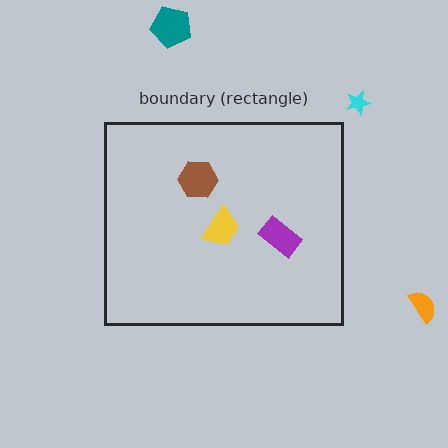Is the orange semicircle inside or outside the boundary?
Outside.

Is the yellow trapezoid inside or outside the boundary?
Inside.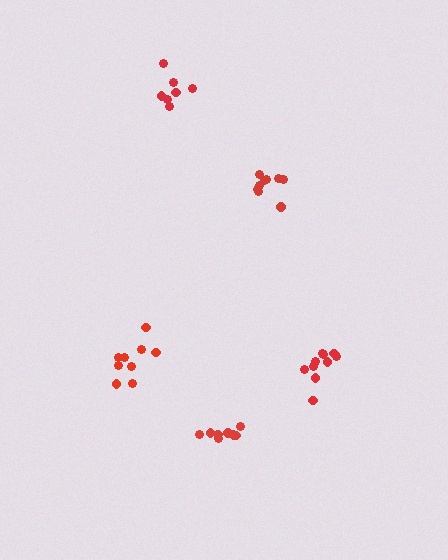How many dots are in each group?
Group 1: 9 dots, Group 2: 7 dots, Group 3: 10 dots, Group 4: 8 dots, Group 5: 9 dots (43 total).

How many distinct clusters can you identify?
There are 5 distinct clusters.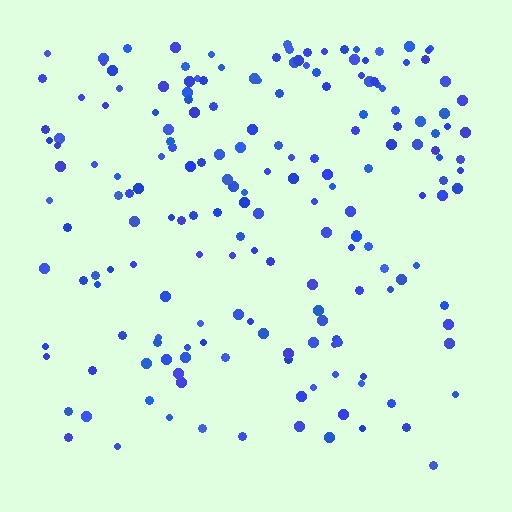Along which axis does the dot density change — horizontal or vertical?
Vertical.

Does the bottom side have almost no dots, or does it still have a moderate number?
Still a moderate number, just noticeably fewer than the top.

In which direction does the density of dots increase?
From bottom to top, with the top side densest.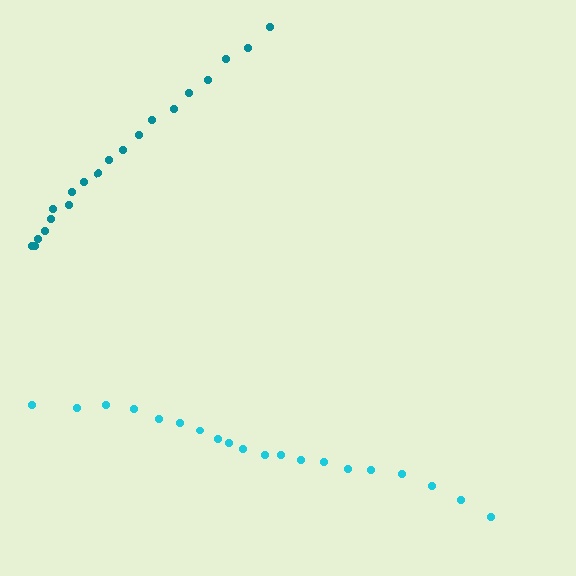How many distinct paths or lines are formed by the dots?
There are 2 distinct paths.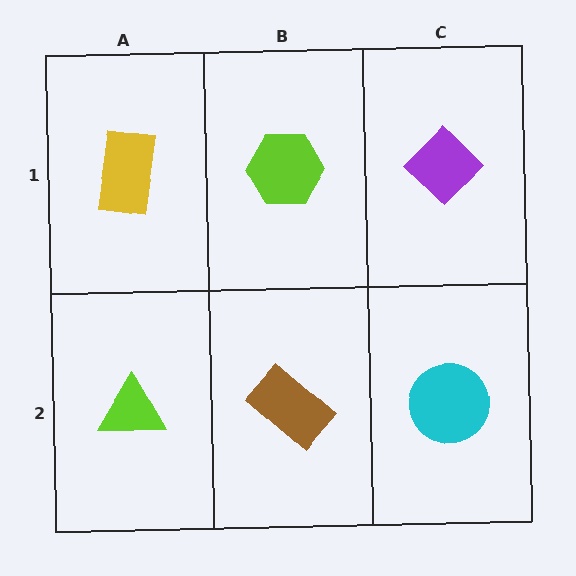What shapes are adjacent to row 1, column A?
A lime triangle (row 2, column A), a lime hexagon (row 1, column B).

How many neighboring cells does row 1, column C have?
2.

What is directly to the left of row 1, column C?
A lime hexagon.